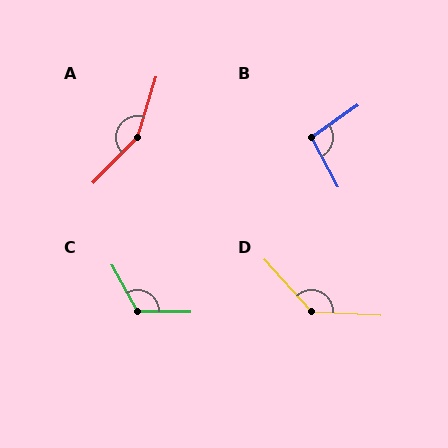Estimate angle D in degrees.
Approximately 136 degrees.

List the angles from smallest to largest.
B (96°), C (120°), D (136°), A (153°).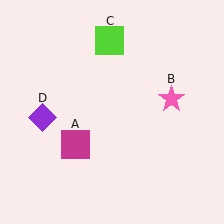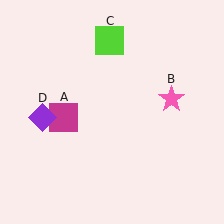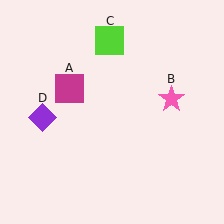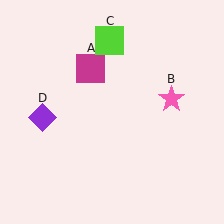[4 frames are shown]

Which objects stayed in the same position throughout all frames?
Pink star (object B) and lime square (object C) and purple diamond (object D) remained stationary.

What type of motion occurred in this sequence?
The magenta square (object A) rotated clockwise around the center of the scene.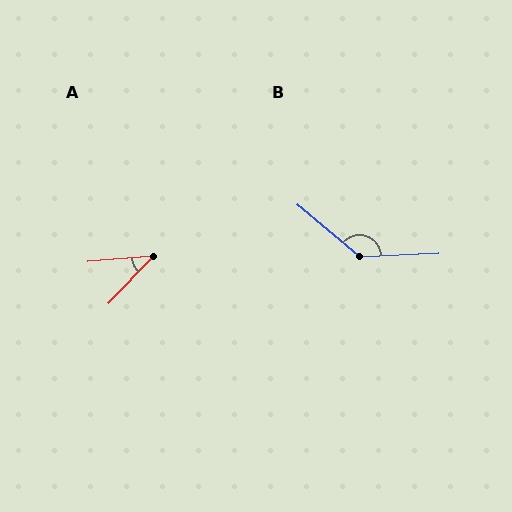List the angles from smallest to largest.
A (42°), B (138°).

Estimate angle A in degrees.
Approximately 42 degrees.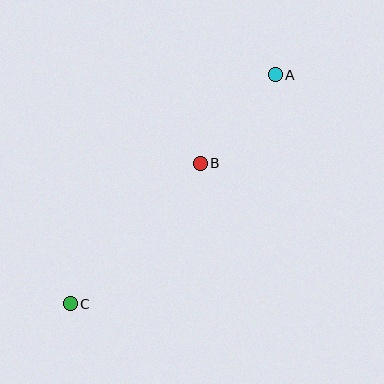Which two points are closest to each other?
Points A and B are closest to each other.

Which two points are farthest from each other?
Points A and C are farthest from each other.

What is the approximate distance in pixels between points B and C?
The distance between B and C is approximately 192 pixels.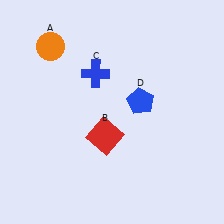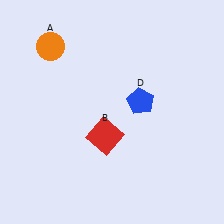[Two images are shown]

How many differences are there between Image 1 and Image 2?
There is 1 difference between the two images.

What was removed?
The blue cross (C) was removed in Image 2.